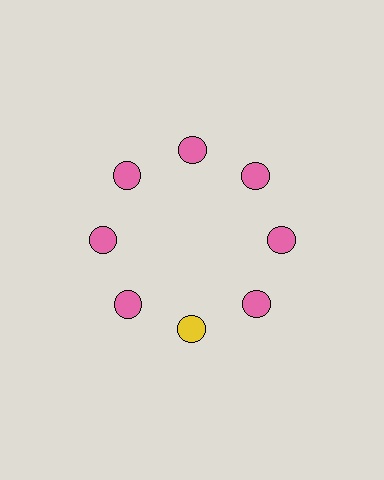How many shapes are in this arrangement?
There are 8 shapes arranged in a ring pattern.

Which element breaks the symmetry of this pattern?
The yellow circle at roughly the 6 o'clock position breaks the symmetry. All other shapes are pink circles.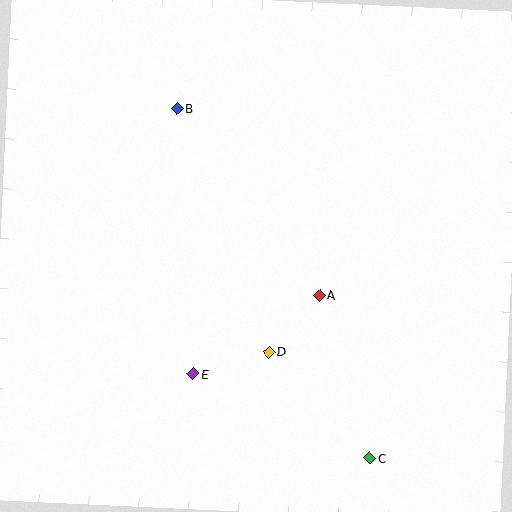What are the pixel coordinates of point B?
Point B is at (177, 108).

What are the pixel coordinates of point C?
Point C is at (369, 458).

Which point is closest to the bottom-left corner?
Point E is closest to the bottom-left corner.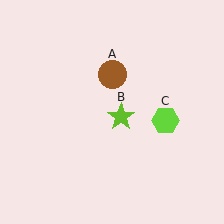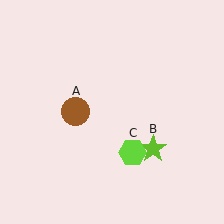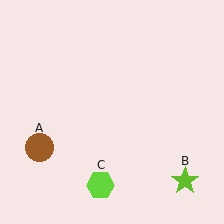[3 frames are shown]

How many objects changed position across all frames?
3 objects changed position: brown circle (object A), lime star (object B), lime hexagon (object C).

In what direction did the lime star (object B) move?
The lime star (object B) moved down and to the right.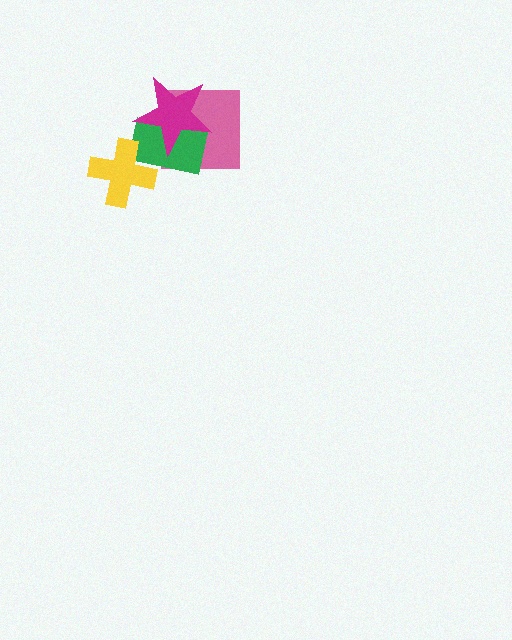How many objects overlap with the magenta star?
2 objects overlap with the magenta star.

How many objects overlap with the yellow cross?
1 object overlaps with the yellow cross.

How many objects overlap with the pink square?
2 objects overlap with the pink square.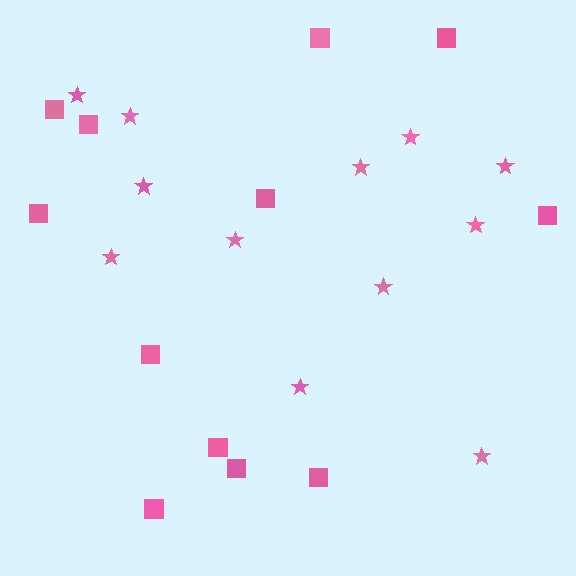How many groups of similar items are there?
There are 2 groups: one group of squares (12) and one group of stars (12).